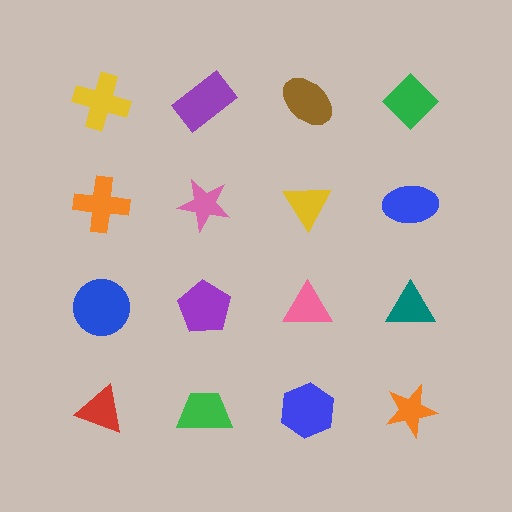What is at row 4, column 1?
A red triangle.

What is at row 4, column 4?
An orange star.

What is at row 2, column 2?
A pink star.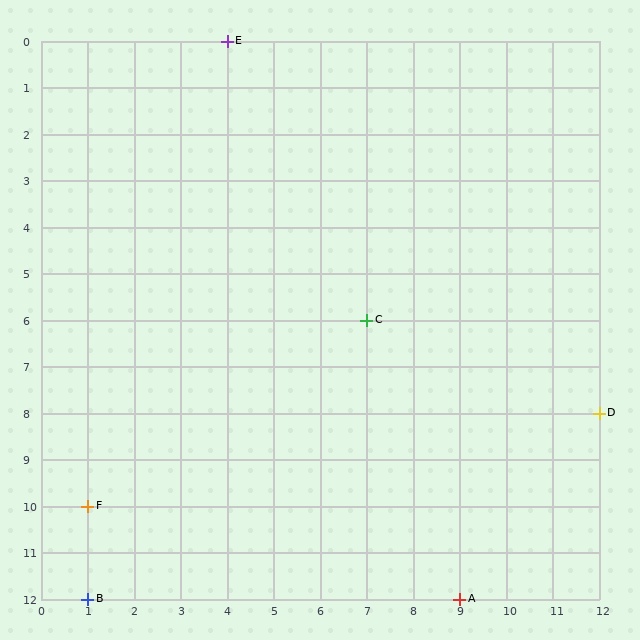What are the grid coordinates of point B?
Point B is at grid coordinates (1, 12).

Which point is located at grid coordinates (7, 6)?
Point C is at (7, 6).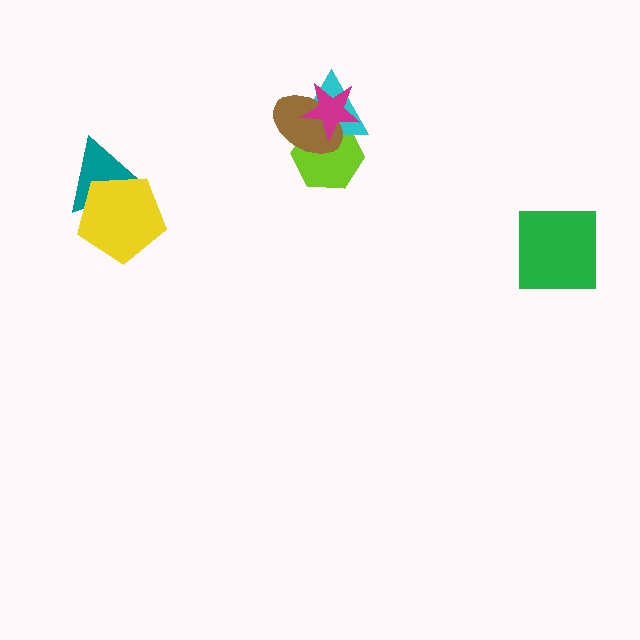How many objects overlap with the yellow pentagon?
1 object overlaps with the yellow pentagon.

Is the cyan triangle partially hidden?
Yes, it is partially covered by another shape.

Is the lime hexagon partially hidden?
Yes, it is partially covered by another shape.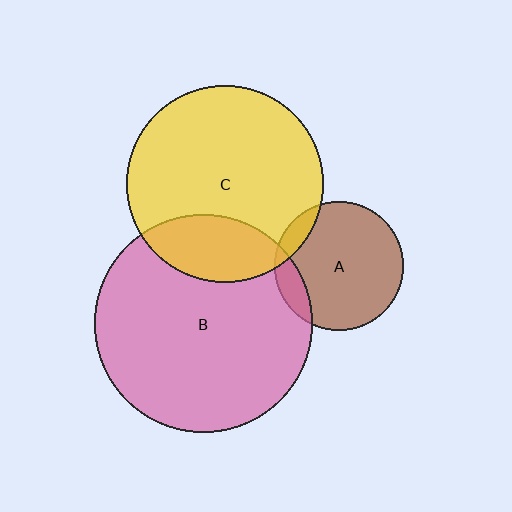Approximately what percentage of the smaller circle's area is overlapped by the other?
Approximately 10%.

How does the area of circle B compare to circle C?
Approximately 1.2 times.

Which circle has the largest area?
Circle B (pink).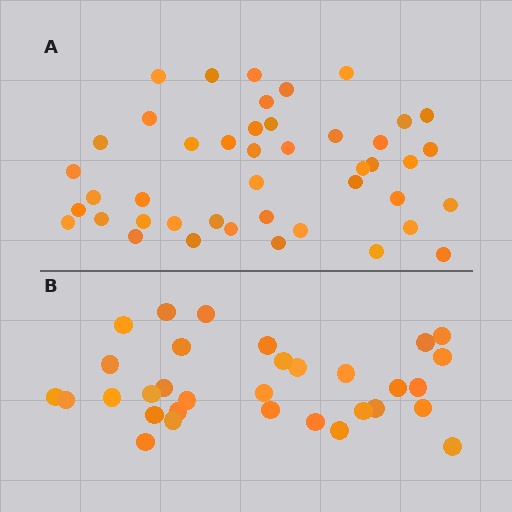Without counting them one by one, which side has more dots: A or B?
Region A (the top region) has more dots.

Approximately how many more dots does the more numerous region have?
Region A has roughly 12 or so more dots than region B.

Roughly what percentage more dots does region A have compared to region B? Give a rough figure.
About 40% more.